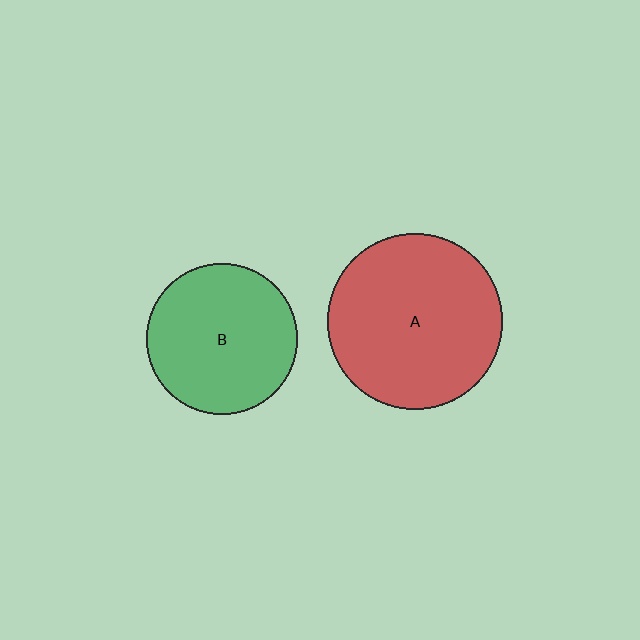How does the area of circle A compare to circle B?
Approximately 1.4 times.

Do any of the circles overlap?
No, none of the circles overlap.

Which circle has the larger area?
Circle A (red).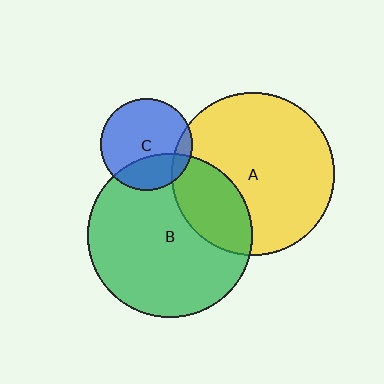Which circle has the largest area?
Circle B (green).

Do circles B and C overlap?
Yes.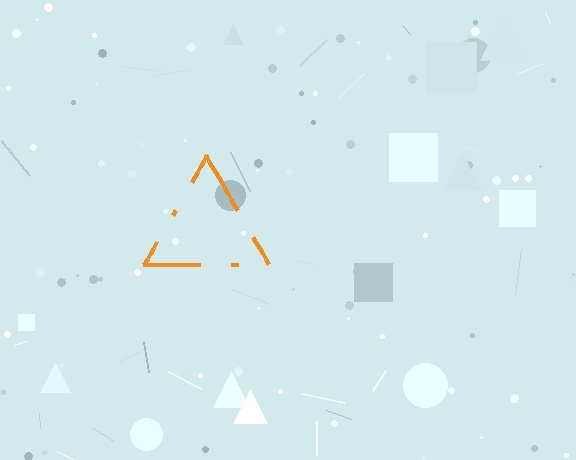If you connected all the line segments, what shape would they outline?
They would outline a triangle.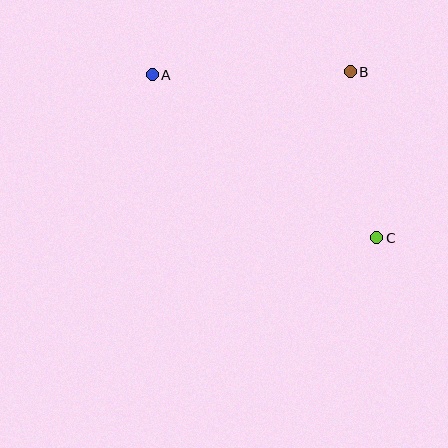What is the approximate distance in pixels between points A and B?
The distance between A and B is approximately 198 pixels.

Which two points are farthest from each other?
Points A and C are farthest from each other.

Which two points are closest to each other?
Points B and C are closest to each other.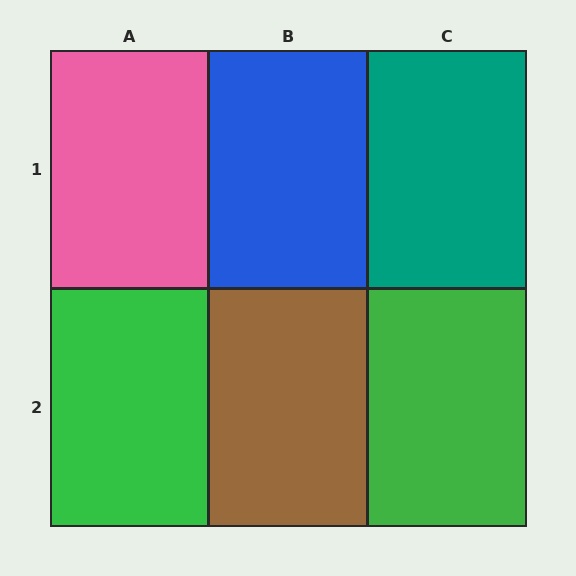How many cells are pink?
1 cell is pink.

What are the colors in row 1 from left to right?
Pink, blue, teal.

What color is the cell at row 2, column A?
Green.